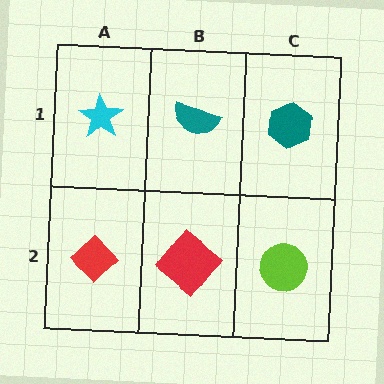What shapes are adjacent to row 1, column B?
A red diamond (row 2, column B), a cyan star (row 1, column A), a teal hexagon (row 1, column C).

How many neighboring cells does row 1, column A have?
2.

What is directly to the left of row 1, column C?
A teal semicircle.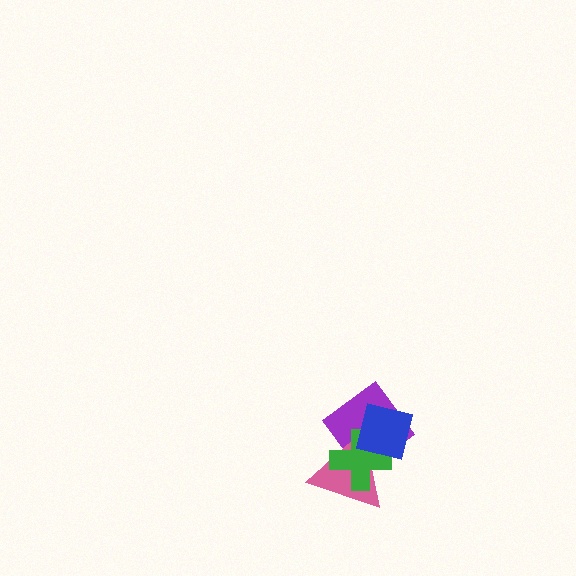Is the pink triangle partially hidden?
Yes, it is partially covered by another shape.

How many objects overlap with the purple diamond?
3 objects overlap with the purple diamond.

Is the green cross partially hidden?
Yes, it is partially covered by another shape.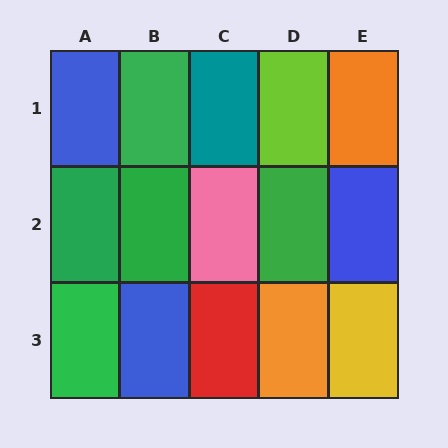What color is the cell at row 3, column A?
Green.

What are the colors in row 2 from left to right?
Green, green, pink, green, blue.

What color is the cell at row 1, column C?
Teal.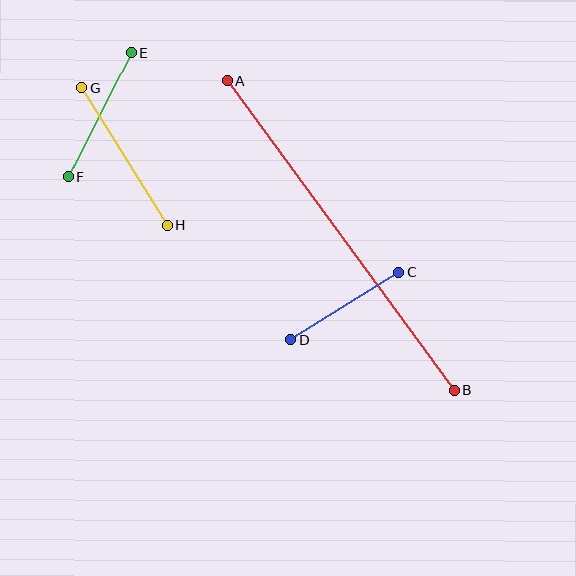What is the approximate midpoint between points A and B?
The midpoint is at approximately (341, 236) pixels.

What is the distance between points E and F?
The distance is approximately 139 pixels.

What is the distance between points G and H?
The distance is approximately 162 pixels.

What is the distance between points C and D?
The distance is approximately 127 pixels.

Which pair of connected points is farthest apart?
Points A and B are farthest apart.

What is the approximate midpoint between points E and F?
The midpoint is at approximately (100, 115) pixels.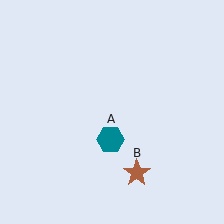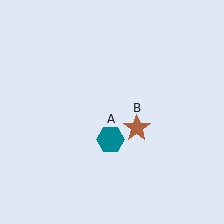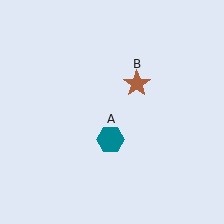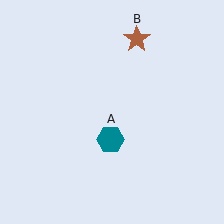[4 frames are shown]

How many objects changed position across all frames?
1 object changed position: brown star (object B).